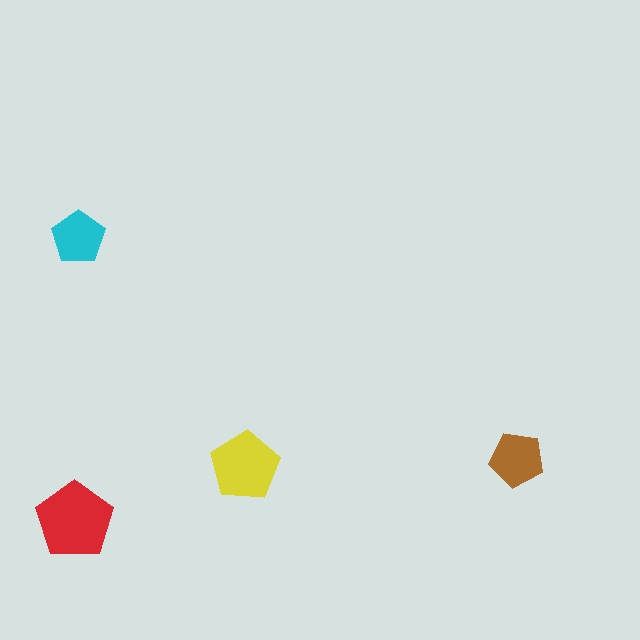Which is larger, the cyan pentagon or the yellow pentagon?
The yellow one.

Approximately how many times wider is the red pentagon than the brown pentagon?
About 1.5 times wider.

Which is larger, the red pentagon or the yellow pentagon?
The red one.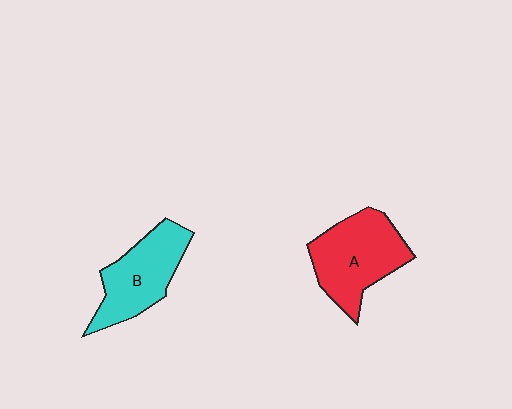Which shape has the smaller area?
Shape B (cyan).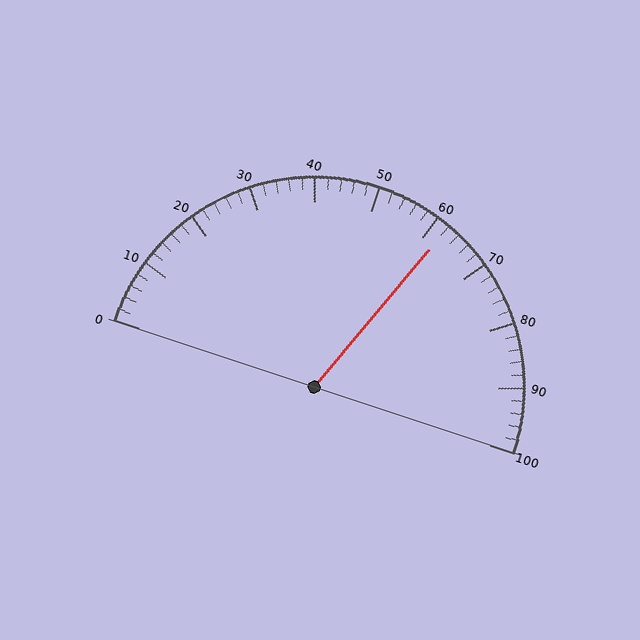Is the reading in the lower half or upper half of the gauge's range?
The reading is in the upper half of the range (0 to 100).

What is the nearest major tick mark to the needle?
The nearest major tick mark is 60.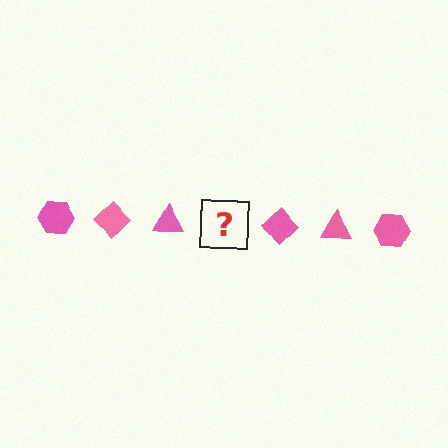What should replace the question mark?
The question mark should be replaced with a pink hexagon.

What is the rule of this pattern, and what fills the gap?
The rule is that the pattern cycles through hexagon, diamond, triangle shapes in pink. The gap should be filled with a pink hexagon.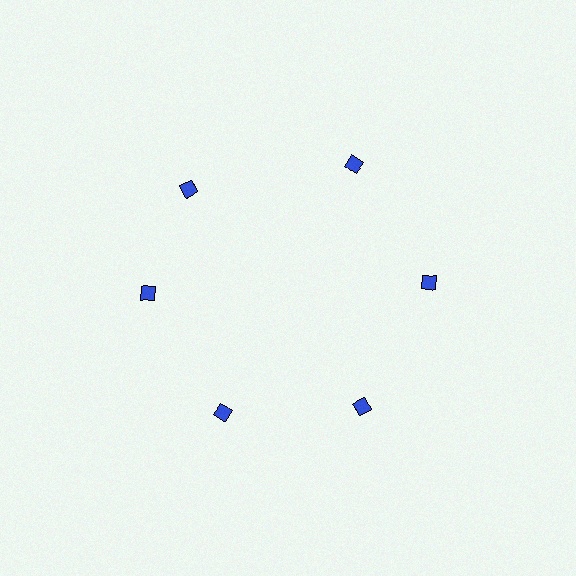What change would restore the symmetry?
The symmetry would be restored by rotating it back into even spacing with its neighbors so that all 6 diamonds sit at equal angles and equal distance from the center.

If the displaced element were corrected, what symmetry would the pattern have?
It would have 6-fold rotational symmetry — the pattern would map onto itself every 60 degrees.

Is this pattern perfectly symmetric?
No. The 6 blue diamonds are arranged in a ring, but one element near the 11 o'clock position is rotated out of alignment along the ring, breaking the 6-fold rotational symmetry.